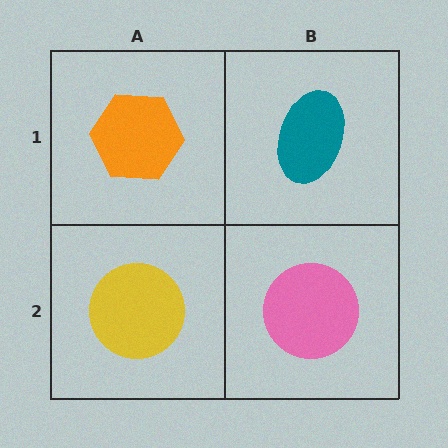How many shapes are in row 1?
2 shapes.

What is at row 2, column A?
A yellow circle.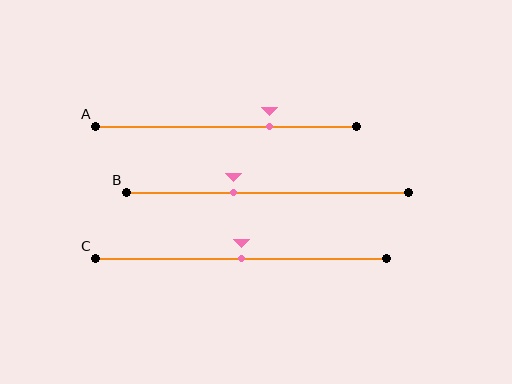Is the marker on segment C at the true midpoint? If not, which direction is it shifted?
Yes, the marker on segment C is at the true midpoint.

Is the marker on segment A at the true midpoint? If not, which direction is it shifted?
No, the marker on segment A is shifted to the right by about 16% of the segment length.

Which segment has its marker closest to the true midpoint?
Segment C has its marker closest to the true midpoint.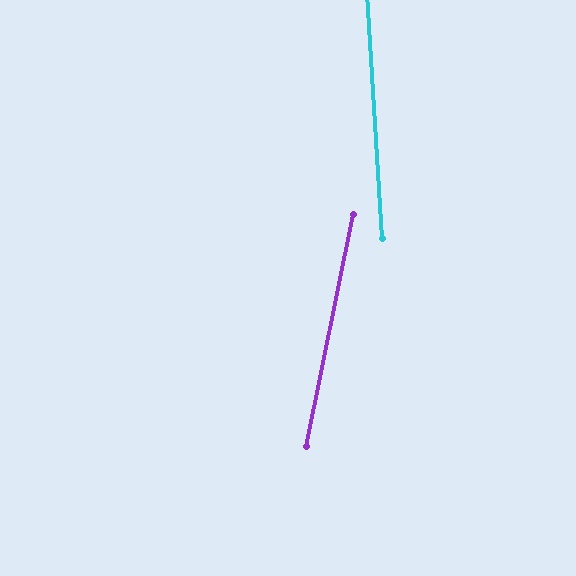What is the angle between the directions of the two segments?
Approximately 15 degrees.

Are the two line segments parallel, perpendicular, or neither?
Neither parallel nor perpendicular — they differ by about 15°.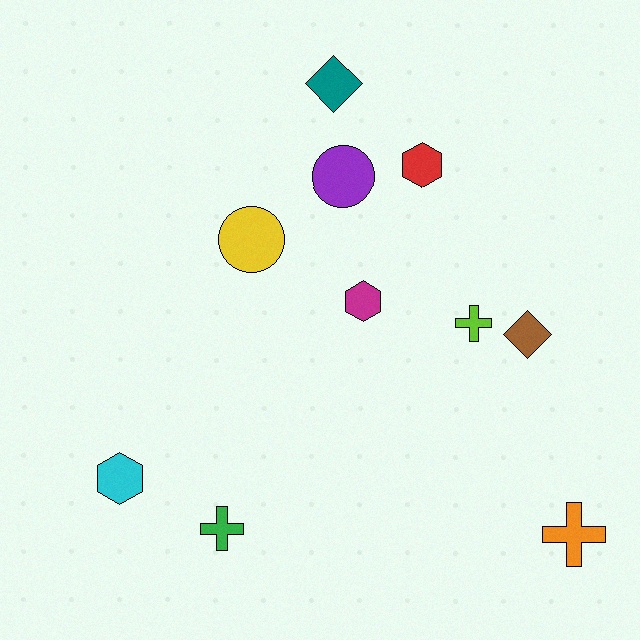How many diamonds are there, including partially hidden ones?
There are 2 diamonds.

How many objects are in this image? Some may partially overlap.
There are 10 objects.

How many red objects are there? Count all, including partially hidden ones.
There is 1 red object.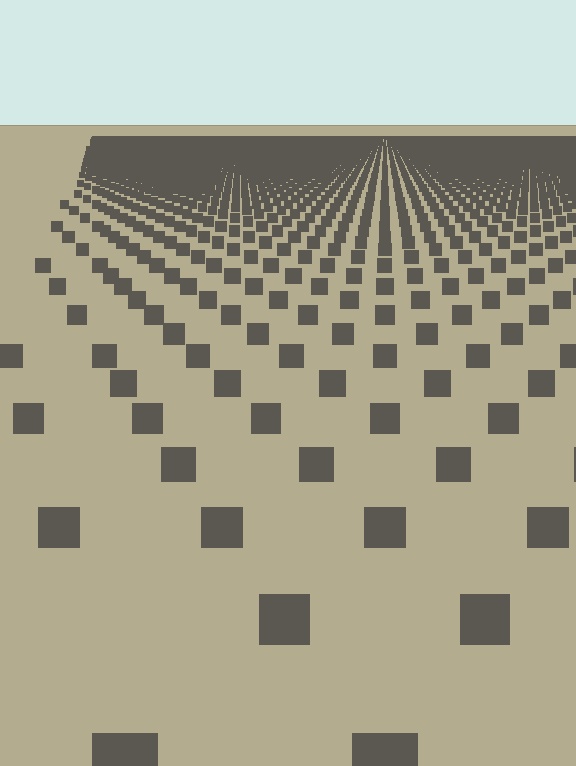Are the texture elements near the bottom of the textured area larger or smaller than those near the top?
Larger. Near the bottom, elements are closer to the viewer and appear at a bigger on-screen size.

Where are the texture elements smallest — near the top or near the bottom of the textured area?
Near the top.